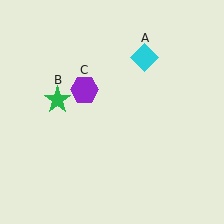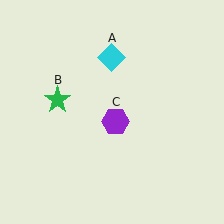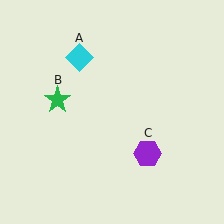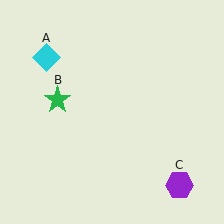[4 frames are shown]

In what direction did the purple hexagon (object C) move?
The purple hexagon (object C) moved down and to the right.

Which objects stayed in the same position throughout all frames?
Green star (object B) remained stationary.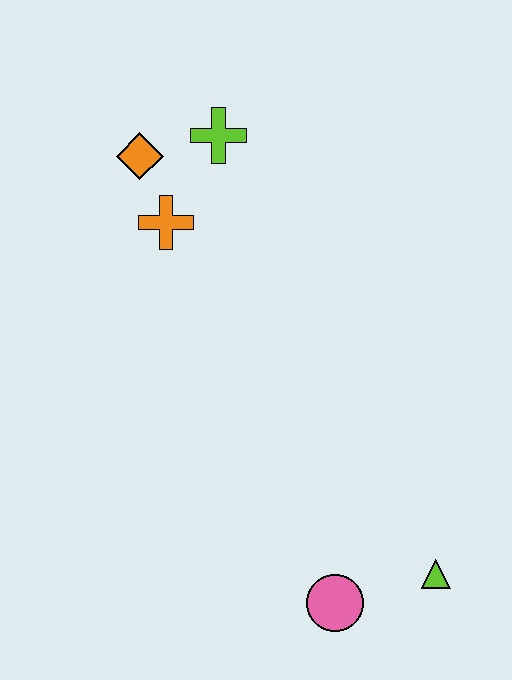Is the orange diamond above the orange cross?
Yes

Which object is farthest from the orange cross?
The lime triangle is farthest from the orange cross.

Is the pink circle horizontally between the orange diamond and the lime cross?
No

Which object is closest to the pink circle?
The lime triangle is closest to the pink circle.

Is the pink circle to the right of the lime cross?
Yes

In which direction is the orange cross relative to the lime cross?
The orange cross is below the lime cross.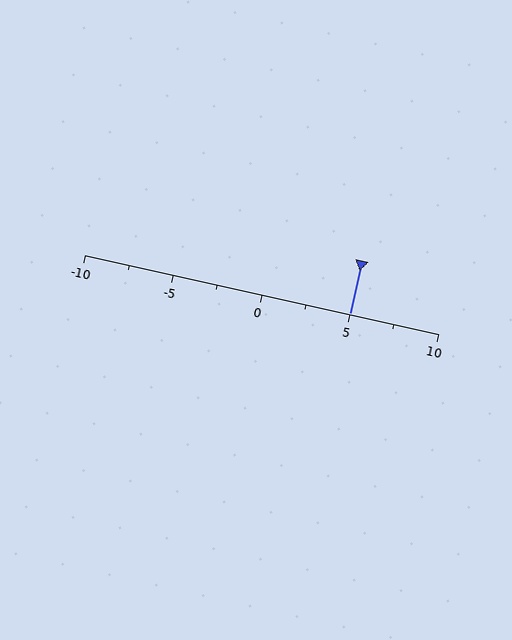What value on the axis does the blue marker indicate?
The marker indicates approximately 5.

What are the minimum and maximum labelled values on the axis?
The axis runs from -10 to 10.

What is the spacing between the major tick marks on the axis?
The major ticks are spaced 5 apart.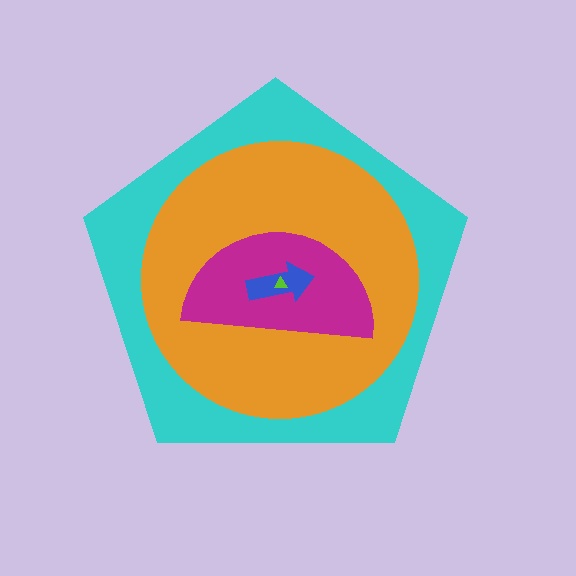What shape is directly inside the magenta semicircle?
The blue arrow.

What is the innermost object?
The lime triangle.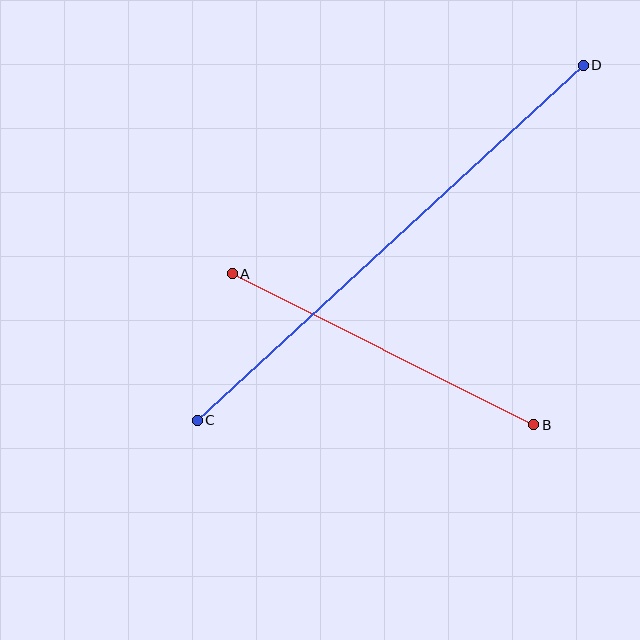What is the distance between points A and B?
The distance is approximately 337 pixels.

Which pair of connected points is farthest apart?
Points C and D are farthest apart.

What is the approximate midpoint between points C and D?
The midpoint is at approximately (390, 243) pixels.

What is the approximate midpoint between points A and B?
The midpoint is at approximately (383, 349) pixels.